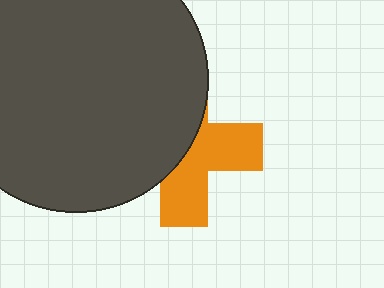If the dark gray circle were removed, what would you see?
You would see the complete orange cross.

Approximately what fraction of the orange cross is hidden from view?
Roughly 52% of the orange cross is hidden behind the dark gray circle.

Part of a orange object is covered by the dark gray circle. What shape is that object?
It is a cross.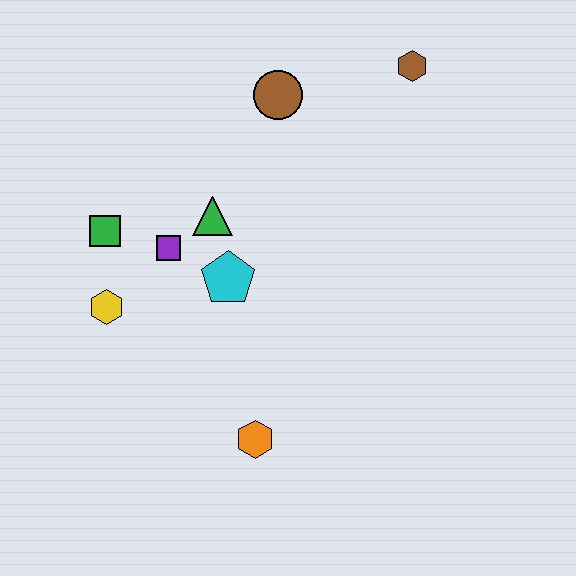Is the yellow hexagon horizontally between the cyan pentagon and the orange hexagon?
No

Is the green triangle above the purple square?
Yes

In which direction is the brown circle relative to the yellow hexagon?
The brown circle is above the yellow hexagon.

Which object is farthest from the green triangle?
The brown hexagon is farthest from the green triangle.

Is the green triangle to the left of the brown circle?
Yes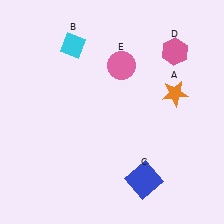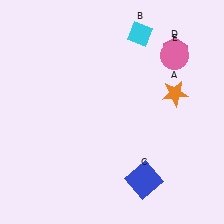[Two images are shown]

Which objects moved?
The objects that moved are: the cyan diamond (B), the pink circle (E).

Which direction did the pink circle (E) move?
The pink circle (E) moved right.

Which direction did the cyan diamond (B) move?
The cyan diamond (B) moved right.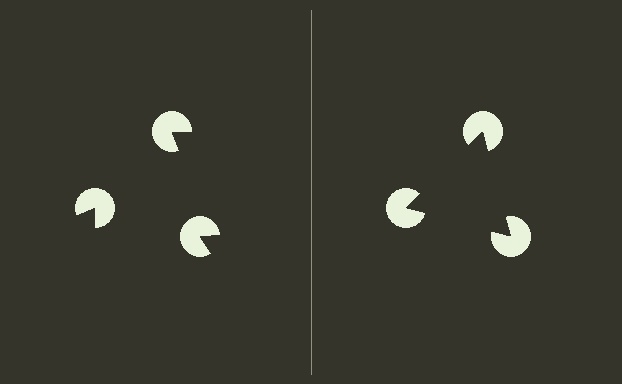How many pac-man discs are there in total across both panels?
6 — 3 on each side.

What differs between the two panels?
The pac-man discs are positioned identically on both sides; only the wedge orientations differ. On the right they align to a triangle; on the left they are misaligned.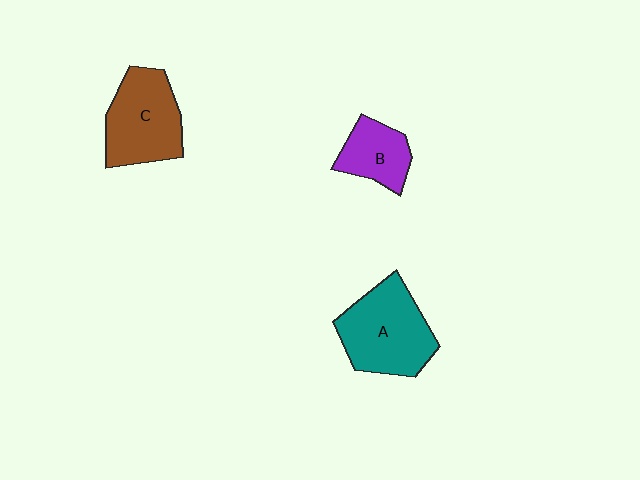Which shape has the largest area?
Shape A (teal).